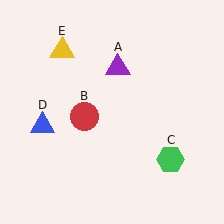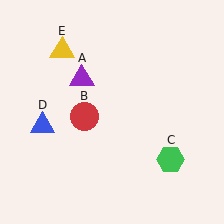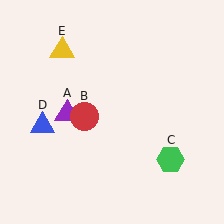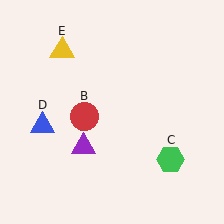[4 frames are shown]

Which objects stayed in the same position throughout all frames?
Red circle (object B) and green hexagon (object C) and blue triangle (object D) and yellow triangle (object E) remained stationary.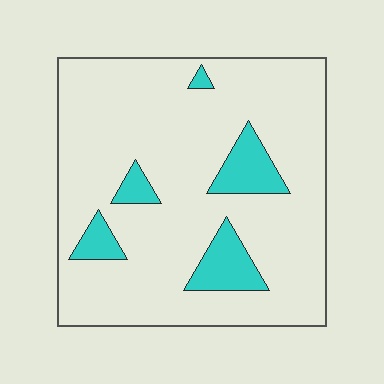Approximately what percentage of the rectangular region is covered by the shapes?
Approximately 15%.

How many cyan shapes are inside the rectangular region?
5.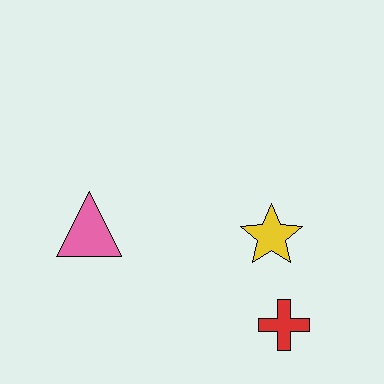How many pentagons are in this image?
There are no pentagons.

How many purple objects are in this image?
There are no purple objects.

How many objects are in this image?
There are 3 objects.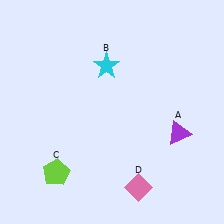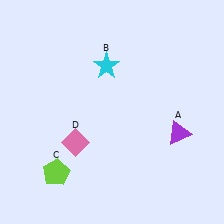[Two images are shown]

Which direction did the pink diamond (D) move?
The pink diamond (D) moved left.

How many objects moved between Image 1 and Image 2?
1 object moved between the two images.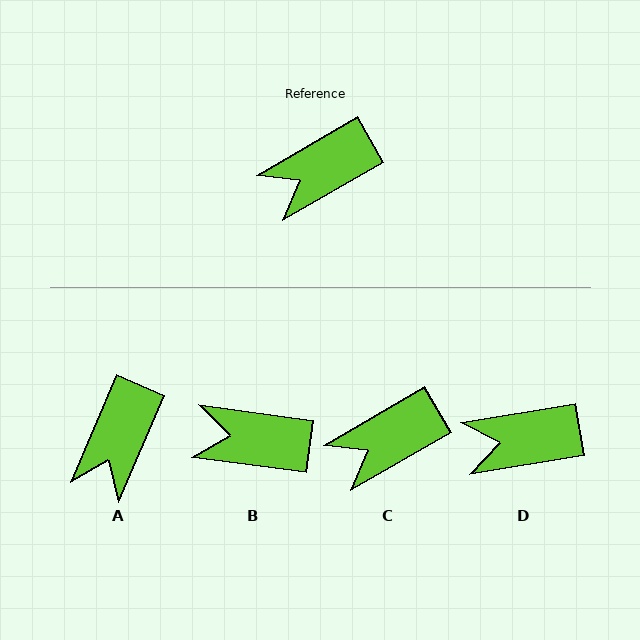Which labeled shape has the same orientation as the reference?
C.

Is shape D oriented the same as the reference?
No, it is off by about 21 degrees.